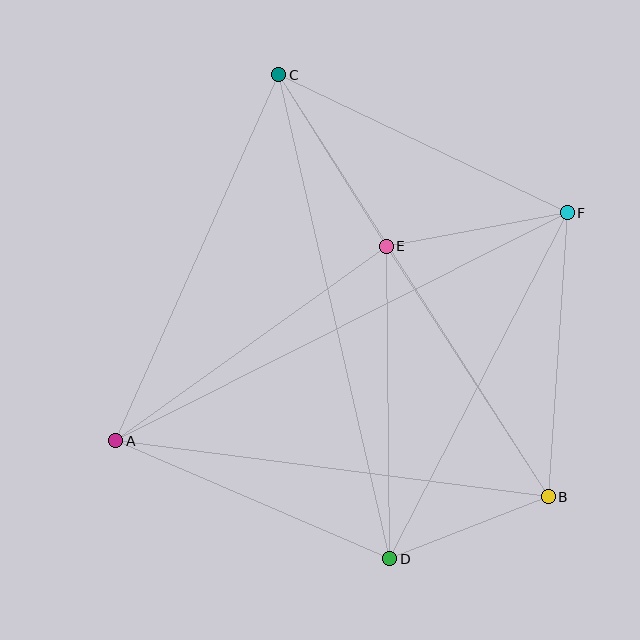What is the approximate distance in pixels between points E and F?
The distance between E and F is approximately 184 pixels.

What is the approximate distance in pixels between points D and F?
The distance between D and F is approximately 389 pixels.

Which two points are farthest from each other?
Points A and F are farthest from each other.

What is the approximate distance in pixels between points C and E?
The distance between C and E is approximately 203 pixels.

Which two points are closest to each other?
Points B and D are closest to each other.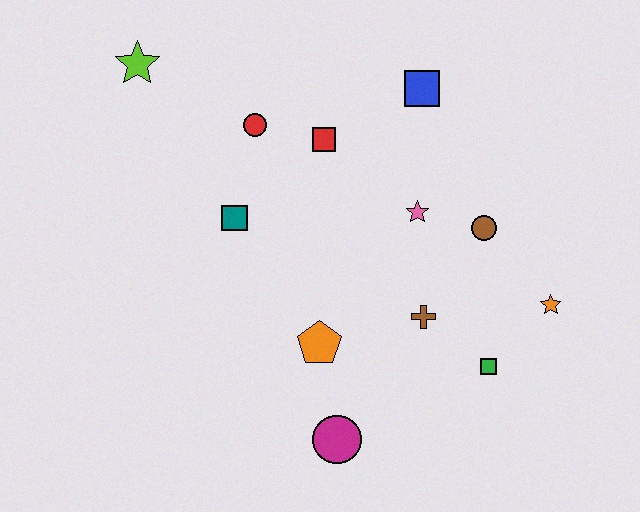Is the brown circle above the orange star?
Yes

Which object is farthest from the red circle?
The orange star is farthest from the red circle.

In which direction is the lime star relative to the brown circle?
The lime star is to the left of the brown circle.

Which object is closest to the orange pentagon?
The magenta circle is closest to the orange pentagon.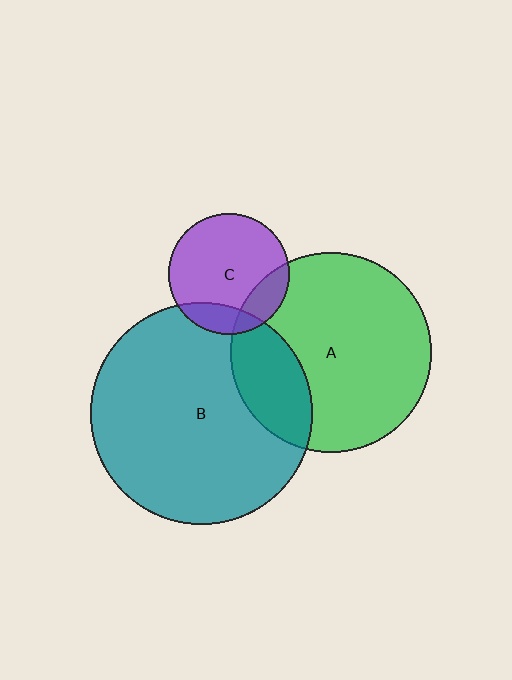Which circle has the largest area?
Circle B (teal).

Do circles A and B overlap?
Yes.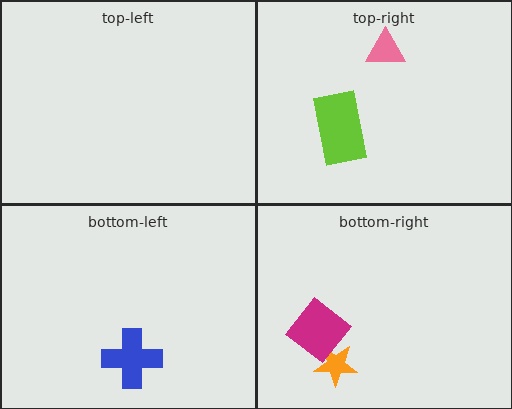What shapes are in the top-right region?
The lime rectangle, the pink triangle.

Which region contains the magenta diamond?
The bottom-right region.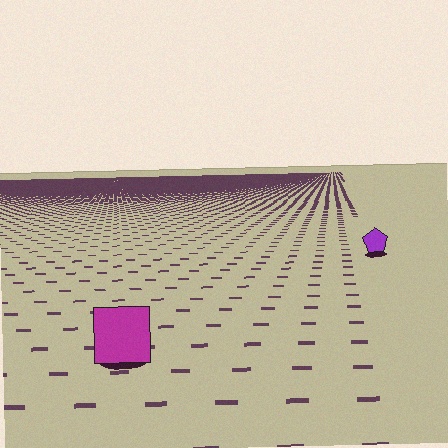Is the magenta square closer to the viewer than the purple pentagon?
Yes. The magenta square is closer — you can tell from the texture gradient: the ground texture is coarser near it.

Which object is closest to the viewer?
The magenta square is closest. The texture marks near it are larger and more spread out.